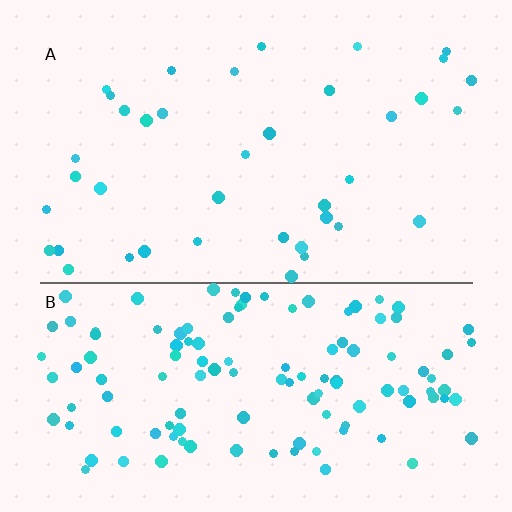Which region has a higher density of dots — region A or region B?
B (the bottom).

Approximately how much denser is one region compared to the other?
Approximately 3.2× — region B over region A.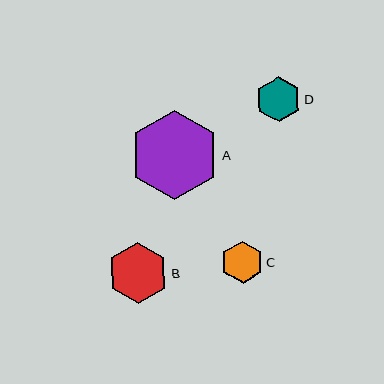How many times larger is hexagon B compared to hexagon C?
Hexagon B is approximately 1.4 times the size of hexagon C.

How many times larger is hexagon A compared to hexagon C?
Hexagon A is approximately 2.1 times the size of hexagon C.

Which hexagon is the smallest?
Hexagon C is the smallest with a size of approximately 42 pixels.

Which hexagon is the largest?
Hexagon A is the largest with a size of approximately 89 pixels.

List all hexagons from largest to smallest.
From largest to smallest: A, B, D, C.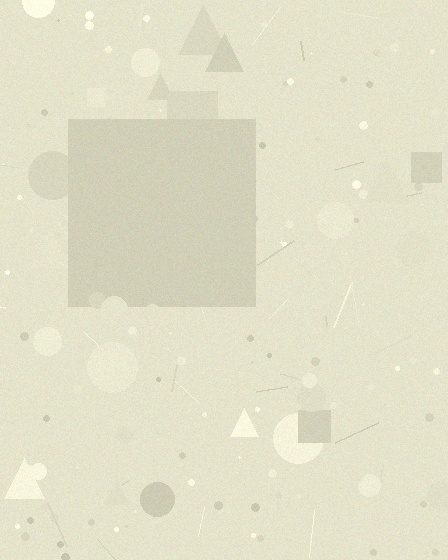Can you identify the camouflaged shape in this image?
The camouflaged shape is a square.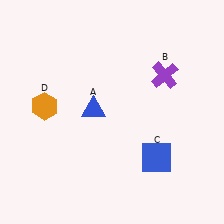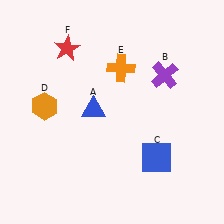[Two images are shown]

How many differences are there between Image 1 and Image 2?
There are 2 differences between the two images.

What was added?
An orange cross (E), a red star (F) were added in Image 2.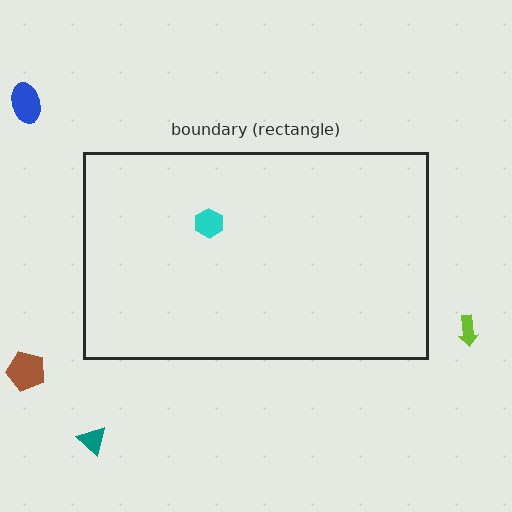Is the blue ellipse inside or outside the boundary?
Outside.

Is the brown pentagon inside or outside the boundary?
Outside.